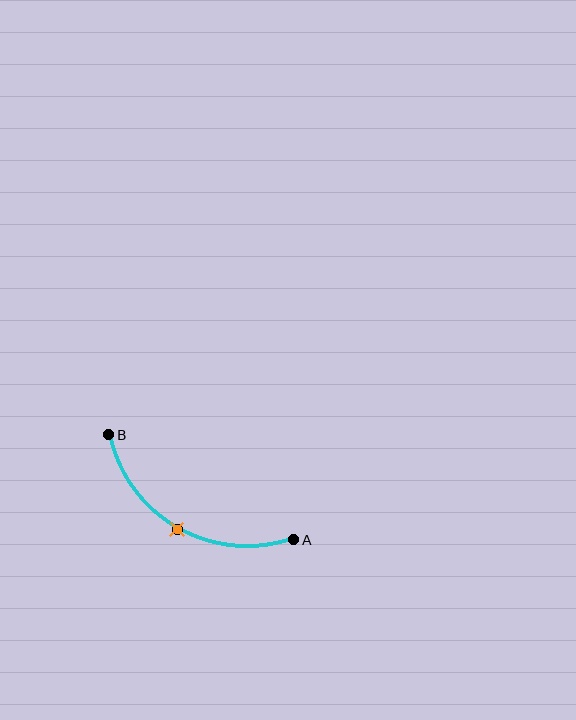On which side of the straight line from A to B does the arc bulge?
The arc bulges below the straight line connecting A and B.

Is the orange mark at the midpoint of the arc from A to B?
Yes. The orange mark lies on the arc at equal arc-length from both A and B — it is the arc midpoint.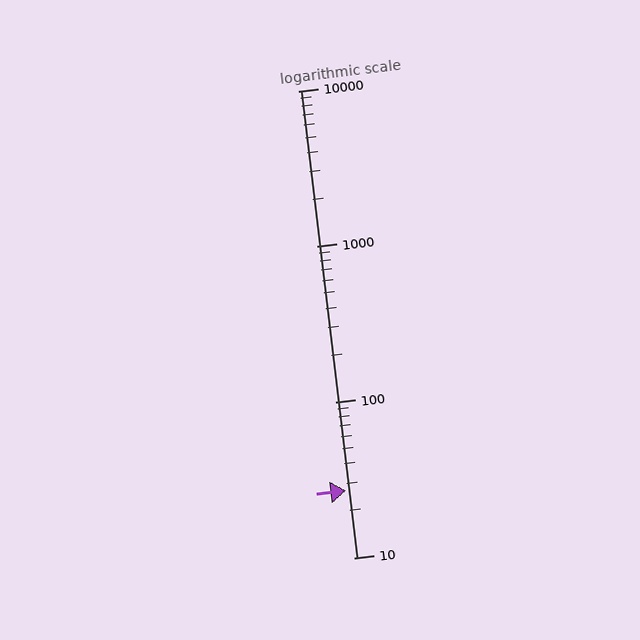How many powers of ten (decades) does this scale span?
The scale spans 3 decades, from 10 to 10000.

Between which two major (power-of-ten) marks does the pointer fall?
The pointer is between 10 and 100.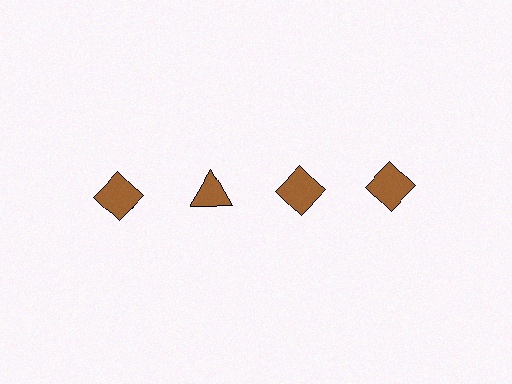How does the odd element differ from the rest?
It has a different shape: triangle instead of diamond.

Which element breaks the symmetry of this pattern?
The brown triangle in the top row, second from left column breaks the symmetry. All other shapes are brown diamonds.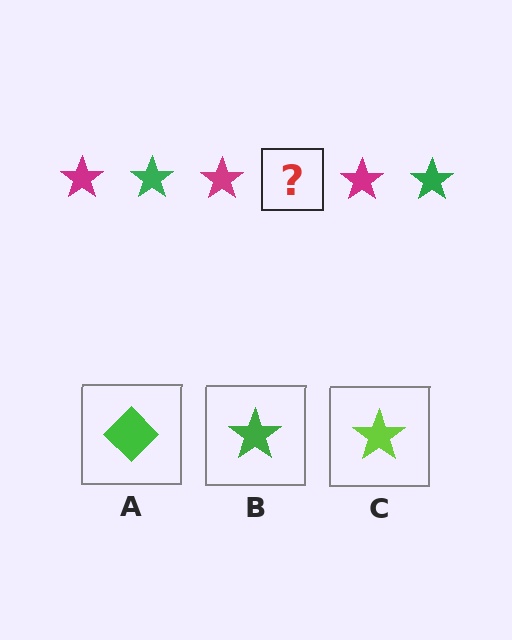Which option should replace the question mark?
Option B.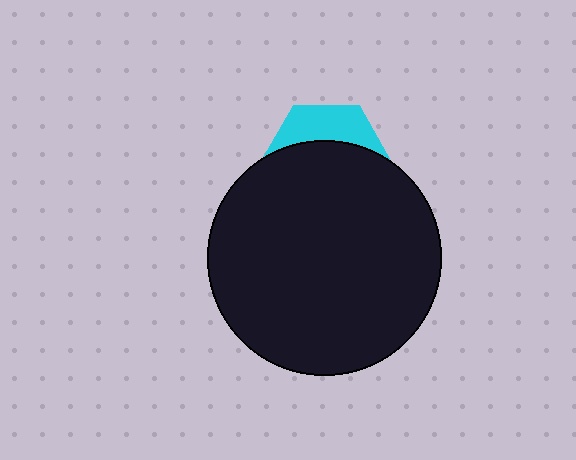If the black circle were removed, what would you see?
You would see the complete cyan hexagon.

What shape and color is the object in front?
The object in front is a black circle.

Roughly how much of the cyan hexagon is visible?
A small part of it is visible (roughly 31%).